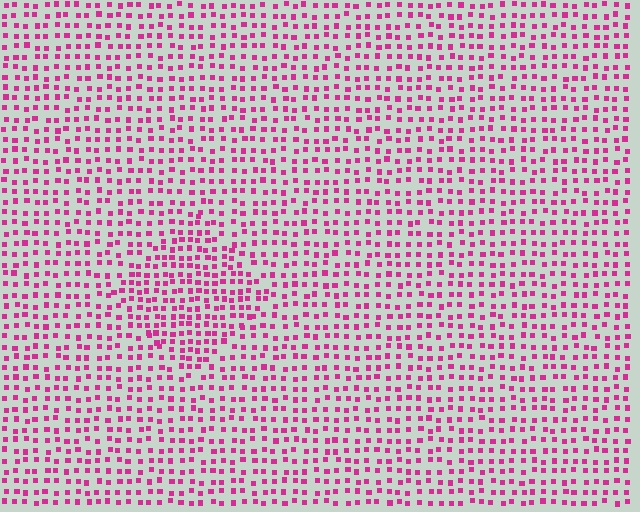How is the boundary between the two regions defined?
The boundary is defined by a change in element density (approximately 1.5x ratio). All elements are the same color, size, and shape.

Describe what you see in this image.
The image contains small magenta elements arranged at two different densities. A diamond-shaped region is visible where the elements are more densely packed than the surrounding area.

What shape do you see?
I see a diamond.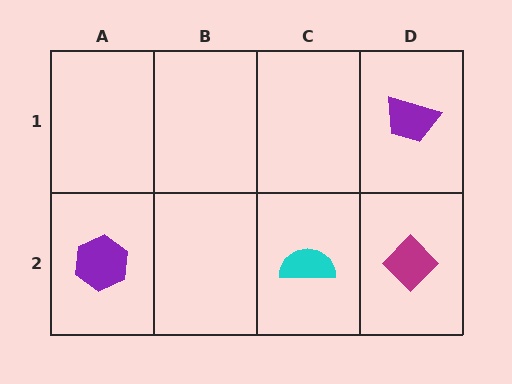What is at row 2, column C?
A cyan semicircle.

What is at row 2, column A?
A purple hexagon.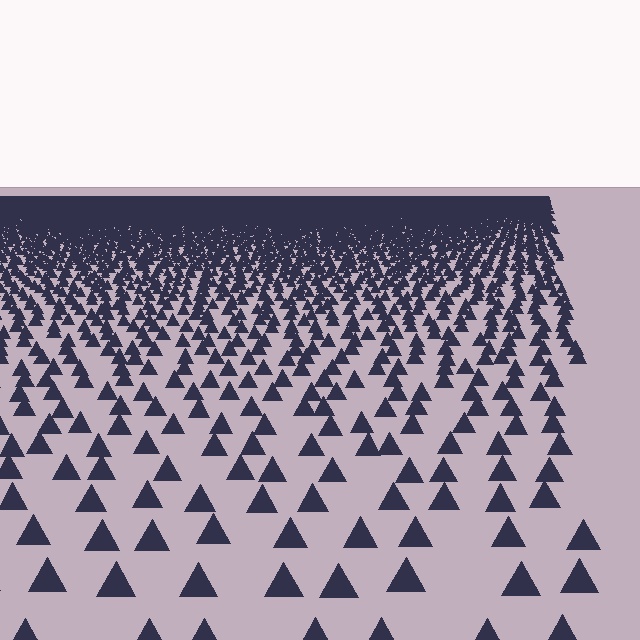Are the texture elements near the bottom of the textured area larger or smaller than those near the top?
Larger. Near the bottom, elements are closer to the viewer and appear at a bigger on-screen size.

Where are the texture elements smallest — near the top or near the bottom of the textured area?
Near the top.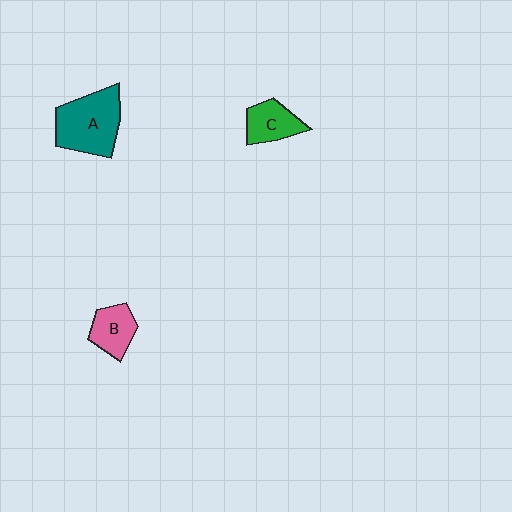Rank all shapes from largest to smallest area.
From largest to smallest: A (teal), C (green), B (pink).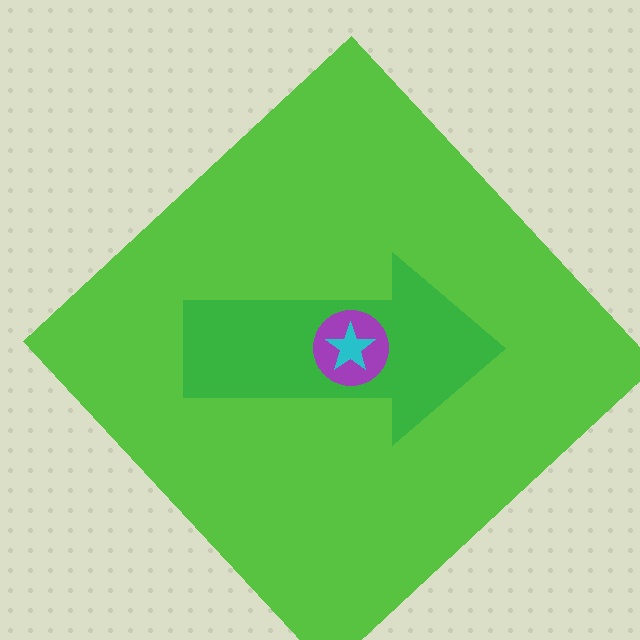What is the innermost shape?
The cyan star.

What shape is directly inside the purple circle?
The cyan star.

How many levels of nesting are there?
4.